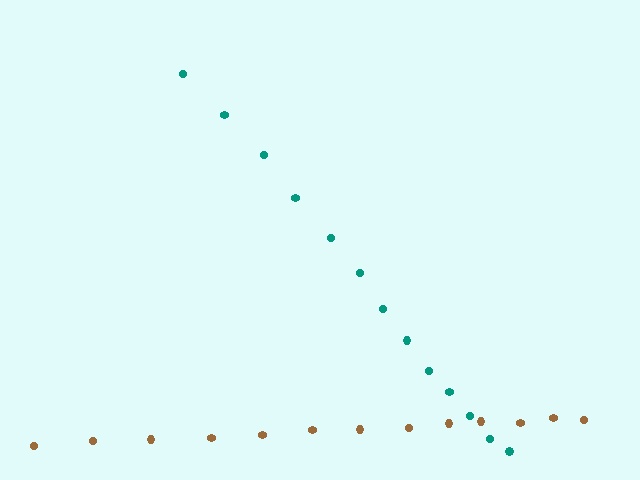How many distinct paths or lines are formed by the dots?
There are 2 distinct paths.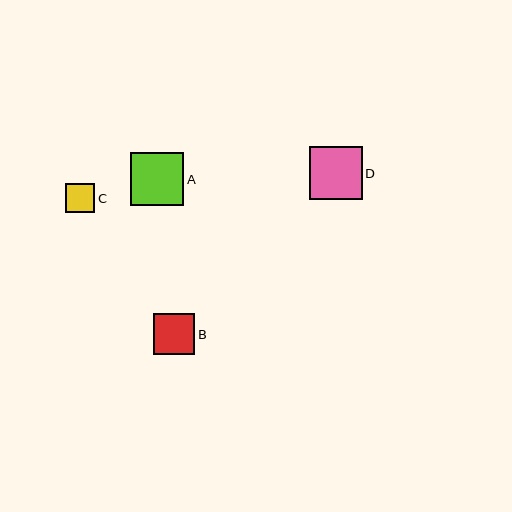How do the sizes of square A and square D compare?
Square A and square D are approximately the same size.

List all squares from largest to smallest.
From largest to smallest: A, D, B, C.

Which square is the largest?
Square A is the largest with a size of approximately 53 pixels.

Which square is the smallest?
Square C is the smallest with a size of approximately 29 pixels.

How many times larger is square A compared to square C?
Square A is approximately 1.8 times the size of square C.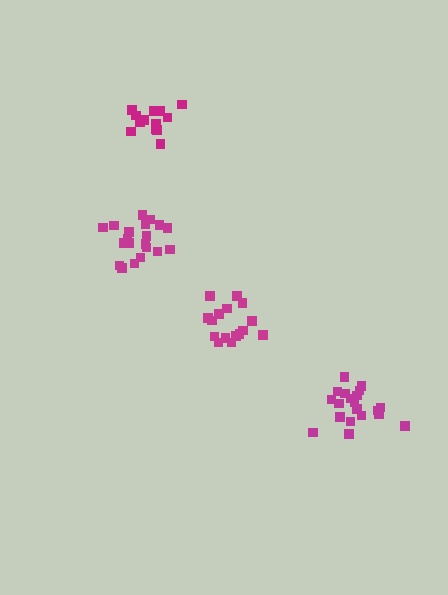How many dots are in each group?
Group 1: 16 dots, Group 2: 20 dots, Group 3: 20 dots, Group 4: 14 dots (70 total).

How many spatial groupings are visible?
There are 4 spatial groupings.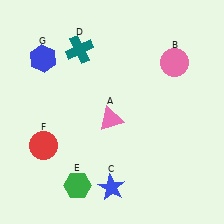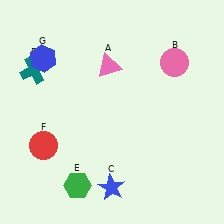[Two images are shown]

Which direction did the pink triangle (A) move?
The pink triangle (A) moved up.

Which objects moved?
The objects that moved are: the pink triangle (A), the teal cross (D).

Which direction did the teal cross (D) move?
The teal cross (D) moved left.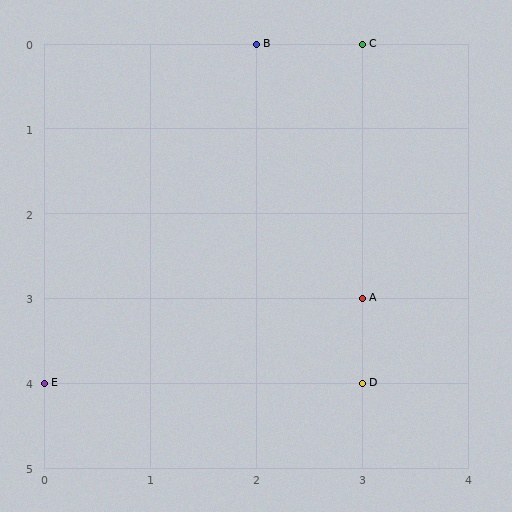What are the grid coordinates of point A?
Point A is at grid coordinates (3, 3).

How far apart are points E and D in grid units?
Points E and D are 3 columns apart.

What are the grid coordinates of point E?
Point E is at grid coordinates (0, 4).